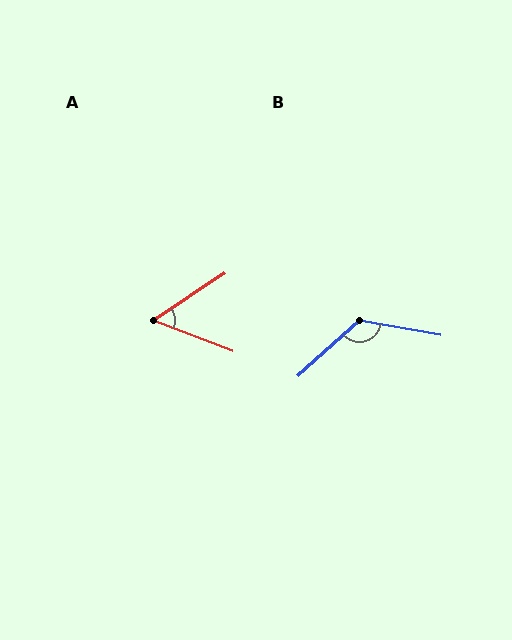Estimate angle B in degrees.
Approximately 128 degrees.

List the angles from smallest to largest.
A (55°), B (128°).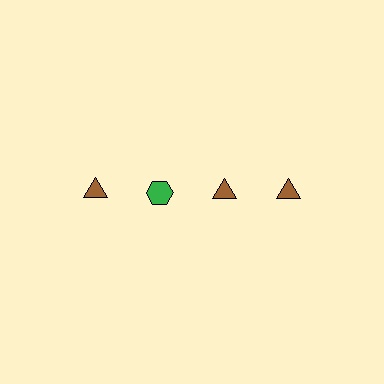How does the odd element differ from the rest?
It differs in both color (green instead of brown) and shape (hexagon instead of triangle).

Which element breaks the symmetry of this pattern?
The green hexagon in the top row, second from left column breaks the symmetry. All other shapes are brown triangles.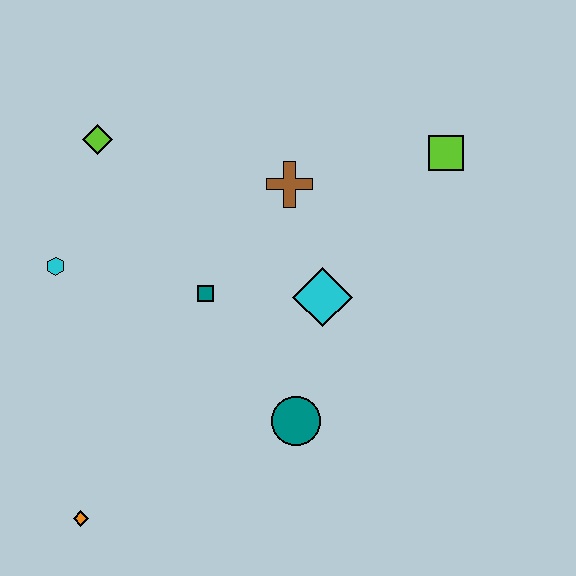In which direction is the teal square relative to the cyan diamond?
The teal square is to the left of the cyan diamond.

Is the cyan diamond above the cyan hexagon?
No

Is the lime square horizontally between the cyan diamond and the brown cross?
No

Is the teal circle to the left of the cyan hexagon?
No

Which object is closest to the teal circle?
The cyan diamond is closest to the teal circle.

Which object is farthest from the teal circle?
The lime diamond is farthest from the teal circle.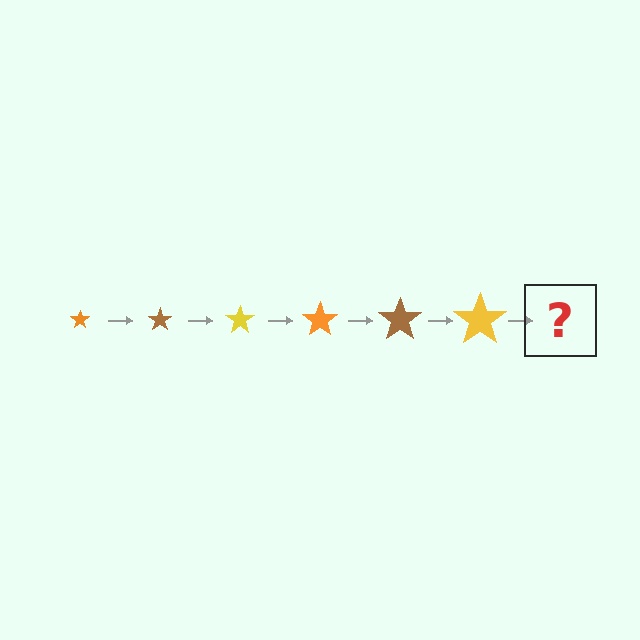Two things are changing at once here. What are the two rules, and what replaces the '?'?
The two rules are that the star grows larger each step and the color cycles through orange, brown, and yellow. The '?' should be an orange star, larger than the previous one.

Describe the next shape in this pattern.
It should be an orange star, larger than the previous one.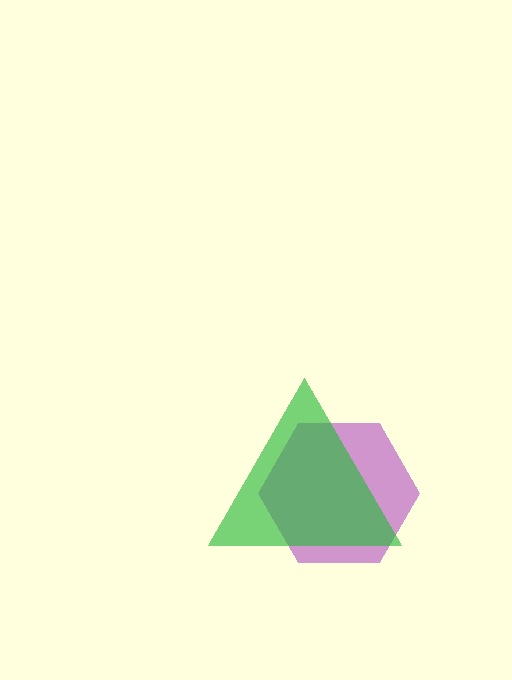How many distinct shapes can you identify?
There are 2 distinct shapes: a purple hexagon, a green triangle.